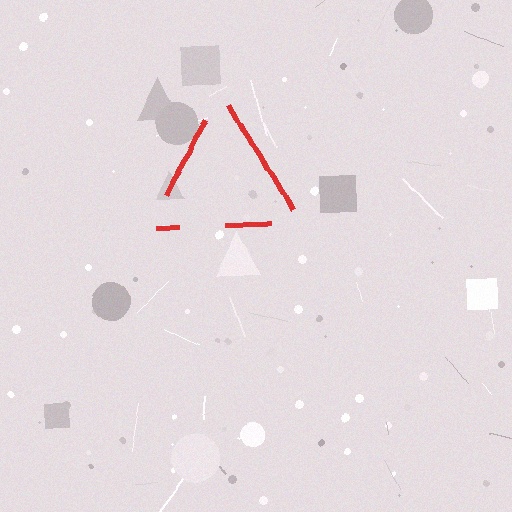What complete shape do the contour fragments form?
The contour fragments form a triangle.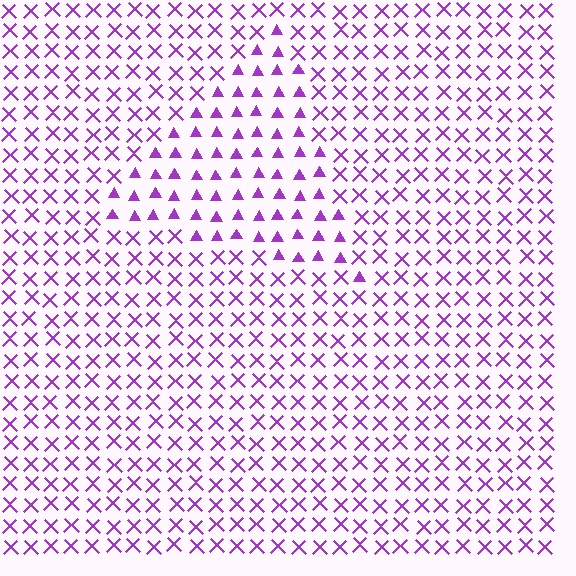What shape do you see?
I see a triangle.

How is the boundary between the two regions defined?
The boundary is defined by a change in element shape: triangles inside vs. X marks outside. All elements share the same color and spacing.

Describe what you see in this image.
The image is filled with small purple elements arranged in a uniform grid. A triangle-shaped region contains triangles, while the surrounding area contains X marks. The boundary is defined purely by the change in element shape.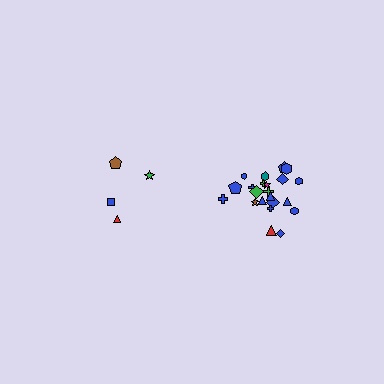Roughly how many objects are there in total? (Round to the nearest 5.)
Roughly 25 objects in total.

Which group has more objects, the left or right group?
The right group.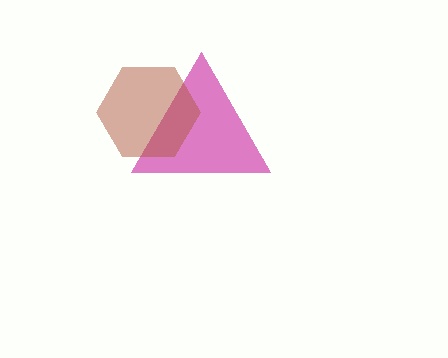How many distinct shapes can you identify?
There are 2 distinct shapes: a magenta triangle, a brown hexagon.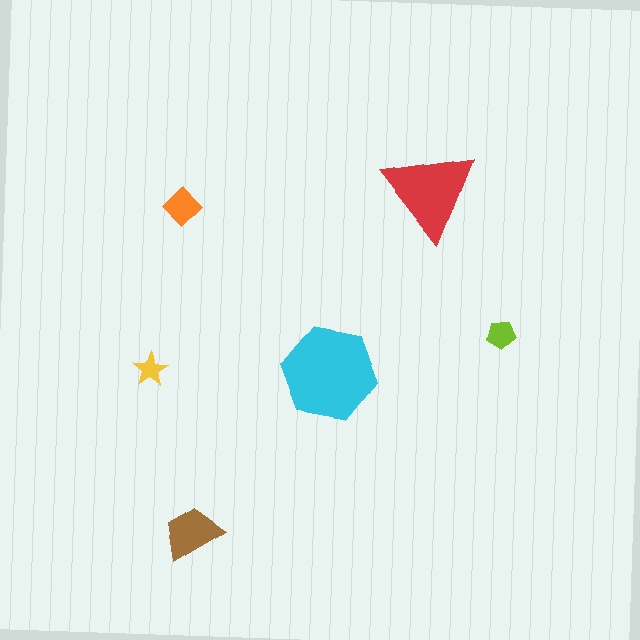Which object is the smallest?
The yellow star.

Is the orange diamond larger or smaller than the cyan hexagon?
Smaller.